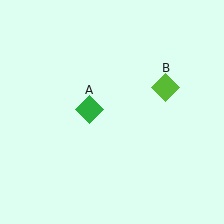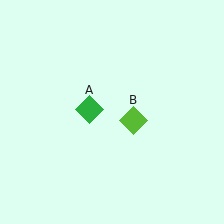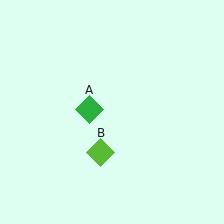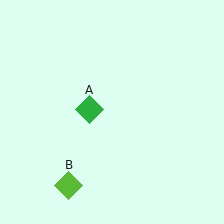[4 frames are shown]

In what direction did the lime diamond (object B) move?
The lime diamond (object B) moved down and to the left.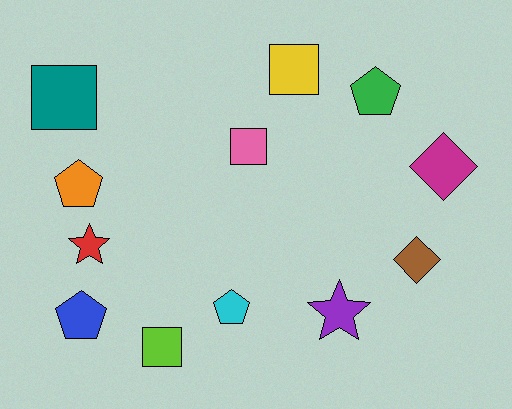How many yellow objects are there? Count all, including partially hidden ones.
There is 1 yellow object.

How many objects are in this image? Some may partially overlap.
There are 12 objects.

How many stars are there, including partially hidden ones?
There are 2 stars.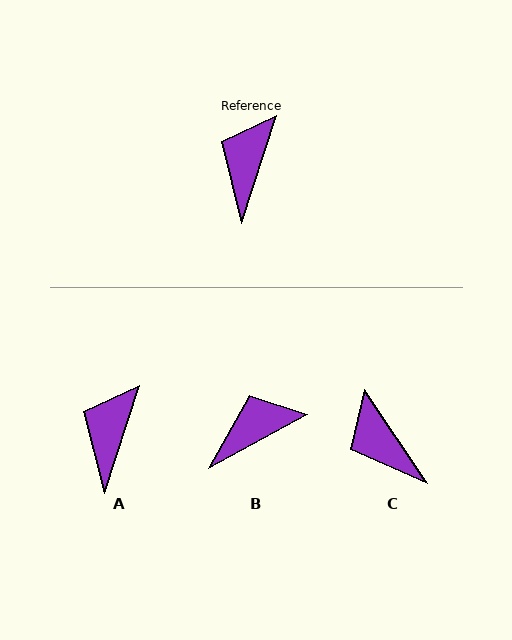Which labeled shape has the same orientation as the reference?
A.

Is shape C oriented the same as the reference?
No, it is off by about 52 degrees.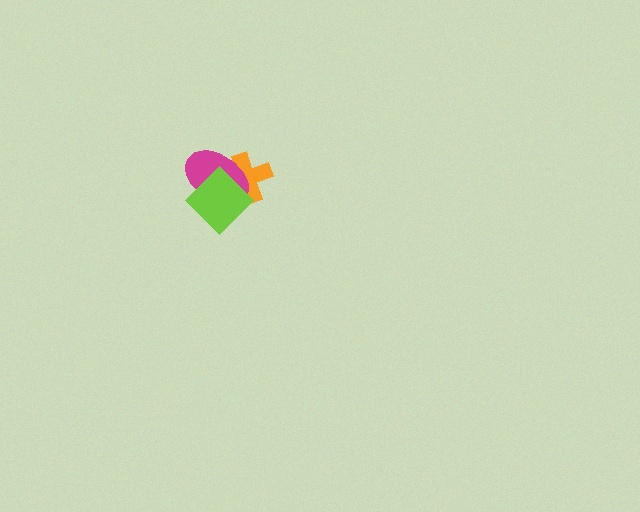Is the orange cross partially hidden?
Yes, it is partially covered by another shape.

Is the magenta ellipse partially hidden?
Yes, it is partially covered by another shape.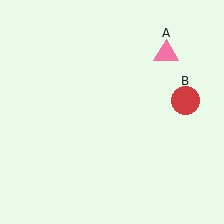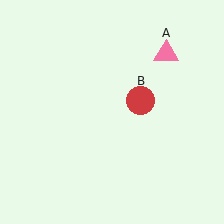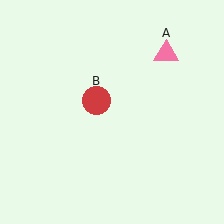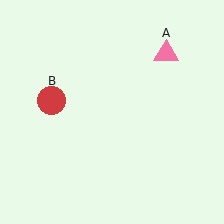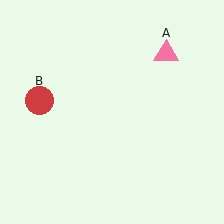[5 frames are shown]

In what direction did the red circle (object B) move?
The red circle (object B) moved left.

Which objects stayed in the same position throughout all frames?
Pink triangle (object A) remained stationary.